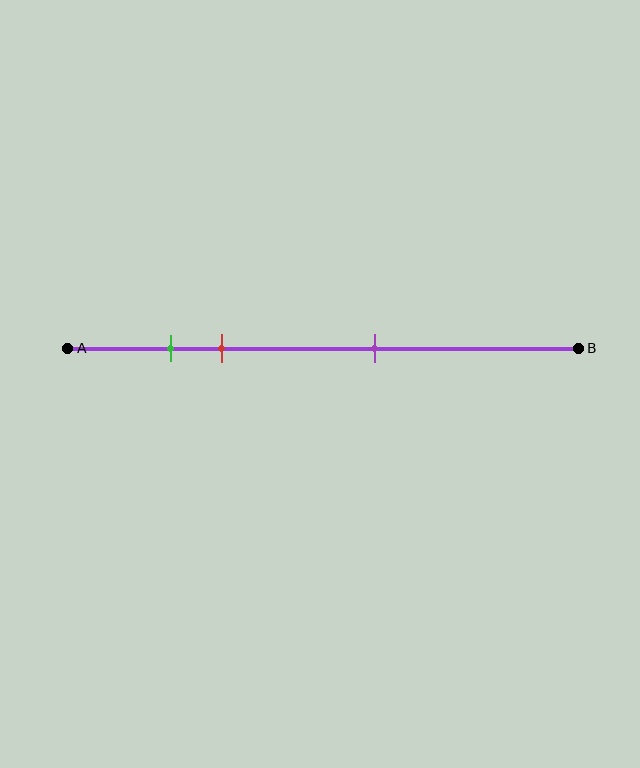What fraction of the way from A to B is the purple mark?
The purple mark is approximately 60% (0.6) of the way from A to B.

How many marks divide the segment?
There are 3 marks dividing the segment.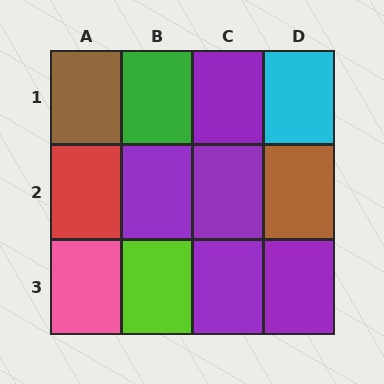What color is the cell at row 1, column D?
Cyan.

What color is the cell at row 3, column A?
Pink.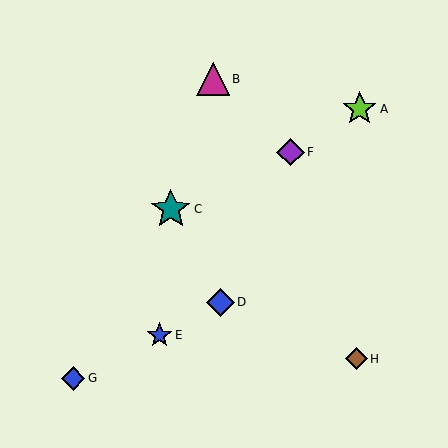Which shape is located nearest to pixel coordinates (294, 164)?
The purple diamond (labeled F) at (290, 152) is nearest to that location.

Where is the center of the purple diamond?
The center of the purple diamond is at (290, 152).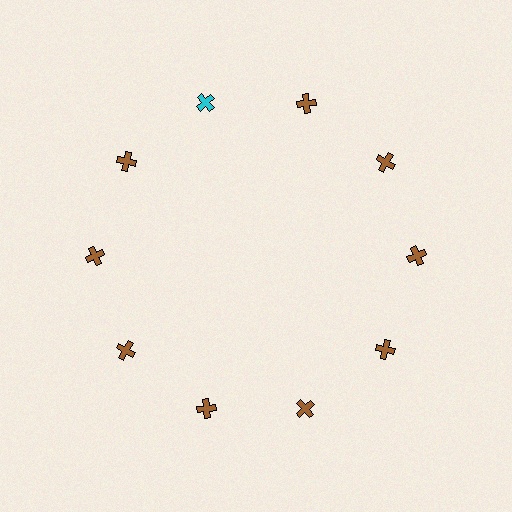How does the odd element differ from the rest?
It has a different color: cyan instead of brown.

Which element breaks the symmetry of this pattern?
The cyan cross at roughly the 11 o'clock position breaks the symmetry. All other shapes are brown crosses.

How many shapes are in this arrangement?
There are 10 shapes arranged in a ring pattern.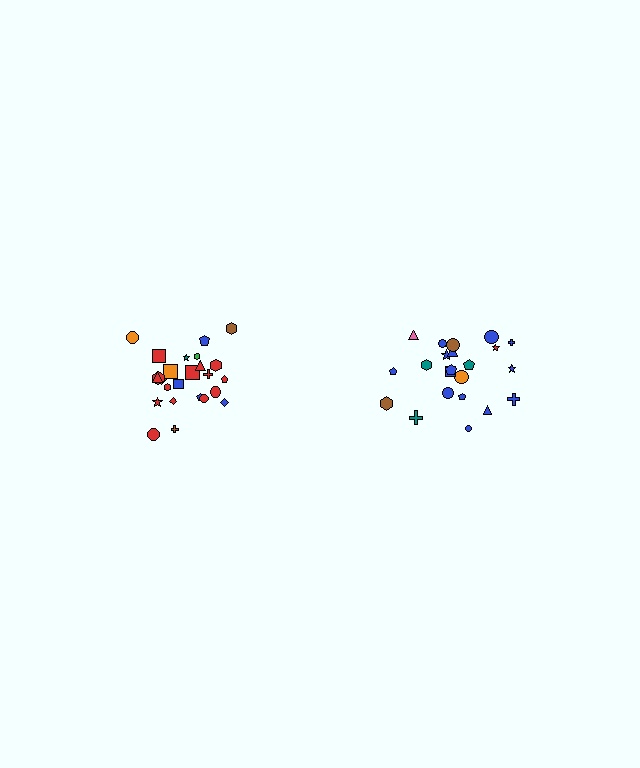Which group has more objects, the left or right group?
The left group.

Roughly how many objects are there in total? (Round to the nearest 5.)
Roughly 45 objects in total.